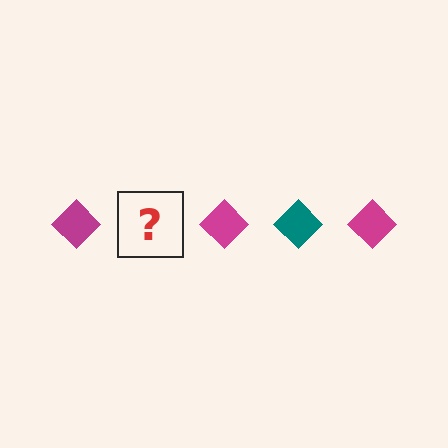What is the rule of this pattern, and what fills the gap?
The rule is that the pattern cycles through magenta, teal diamonds. The gap should be filled with a teal diamond.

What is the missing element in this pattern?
The missing element is a teal diamond.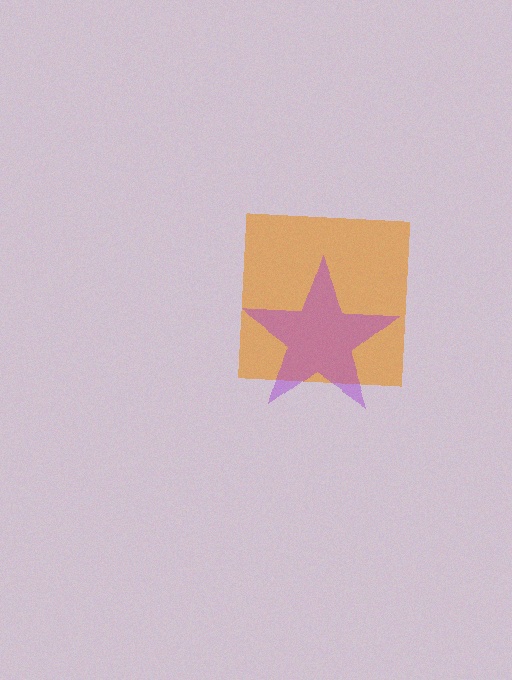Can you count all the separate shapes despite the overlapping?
Yes, there are 2 separate shapes.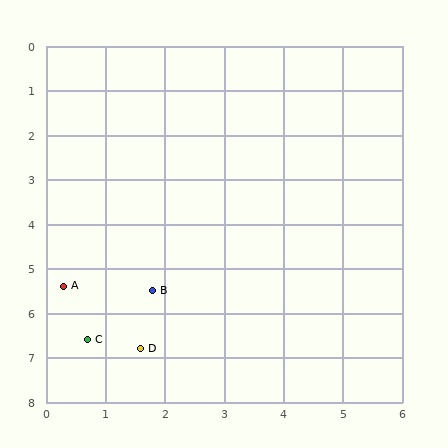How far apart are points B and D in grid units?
Points B and D are about 1.3 grid units apart.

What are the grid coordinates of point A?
Point A is at approximately (0.3, 5.4).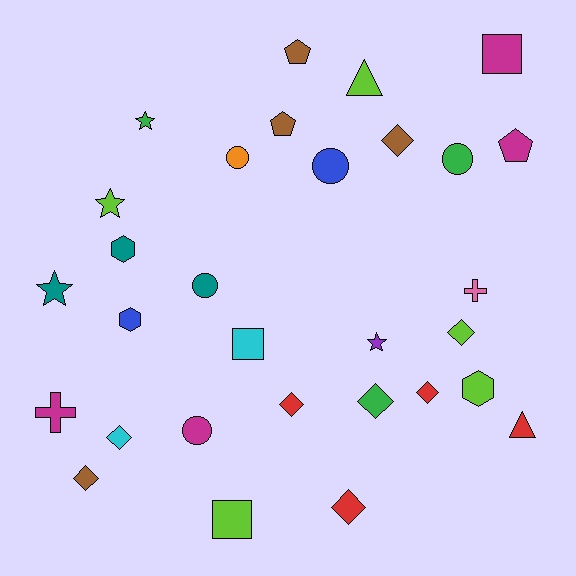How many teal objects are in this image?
There are 3 teal objects.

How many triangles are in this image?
There are 2 triangles.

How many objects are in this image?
There are 30 objects.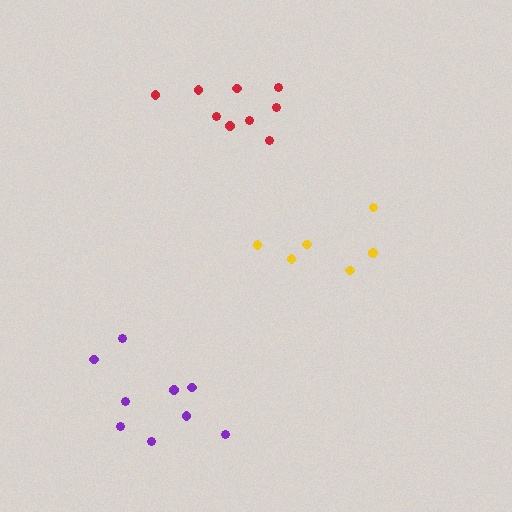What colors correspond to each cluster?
The clusters are colored: red, yellow, purple.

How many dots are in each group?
Group 1: 9 dots, Group 2: 6 dots, Group 3: 9 dots (24 total).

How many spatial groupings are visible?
There are 3 spatial groupings.